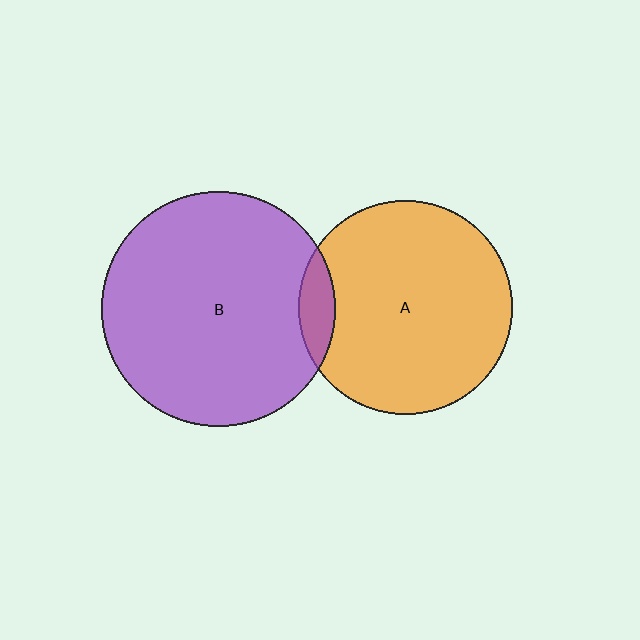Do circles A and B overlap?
Yes.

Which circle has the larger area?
Circle B (purple).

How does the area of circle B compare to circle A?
Approximately 1.2 times.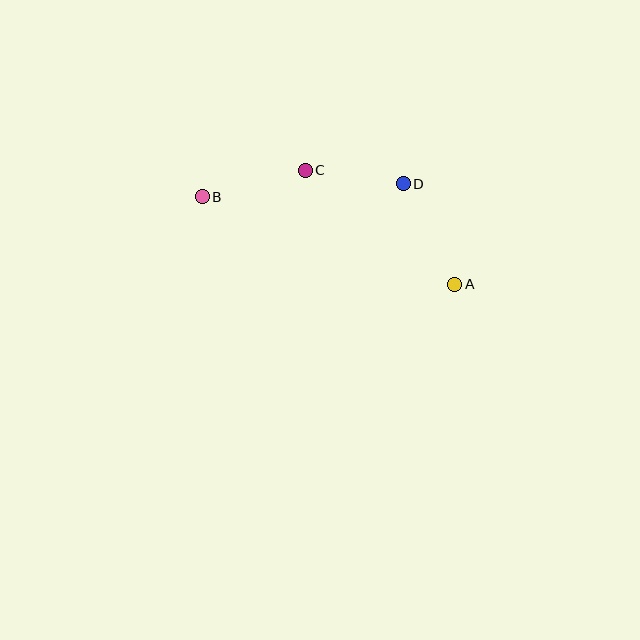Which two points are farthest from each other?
Points A and B are farthest from each other.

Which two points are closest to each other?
Points C and D are closest to each other.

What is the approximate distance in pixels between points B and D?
The distance between B and D is approximately 201 pixels.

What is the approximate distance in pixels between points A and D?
The distance between A and D is approximately 113 pixels.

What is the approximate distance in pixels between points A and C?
The distance between A and C is approximately 188 pixels.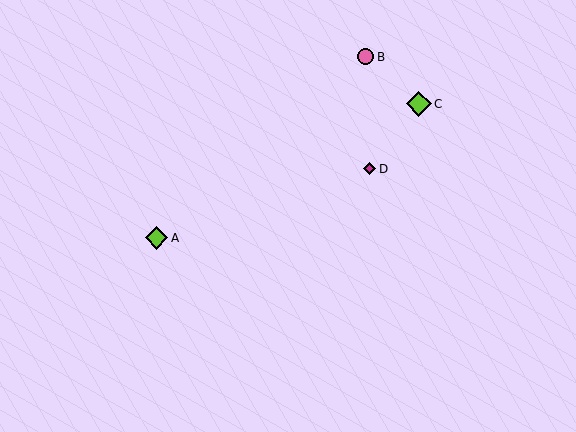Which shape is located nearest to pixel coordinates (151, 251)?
The lime diamond (labeled A) at (157, 238) is nearest to that location.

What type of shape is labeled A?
Shape A is a lime diamond.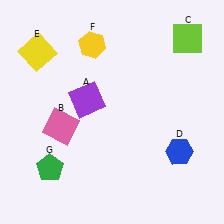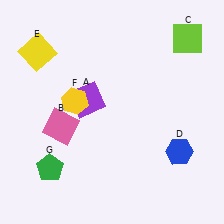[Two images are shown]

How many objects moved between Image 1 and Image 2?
1 object moved between the two images.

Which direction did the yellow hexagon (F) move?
The yellow hexagon (F) moved down.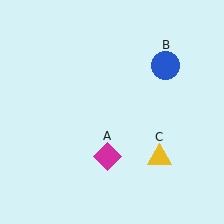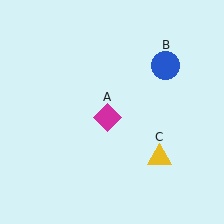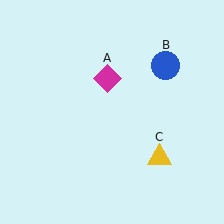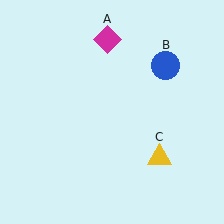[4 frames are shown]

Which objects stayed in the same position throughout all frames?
Blue circle (object B) and yellow triangle (object C) remained stationary.